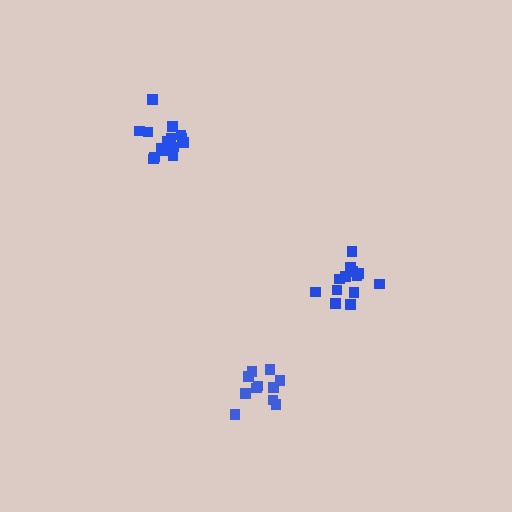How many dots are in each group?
Group 1: 16 dots, Group 2: 13 dots, Group 3: 11 dots (40 total).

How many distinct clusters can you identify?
There are 3 distinct clusters.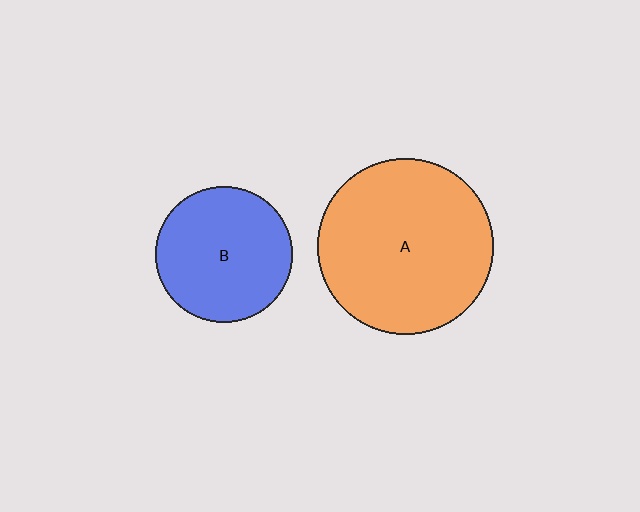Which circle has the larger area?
Circle A (orange).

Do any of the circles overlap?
No, none of the circles overlap.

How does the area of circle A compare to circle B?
Approximately 1.7 times.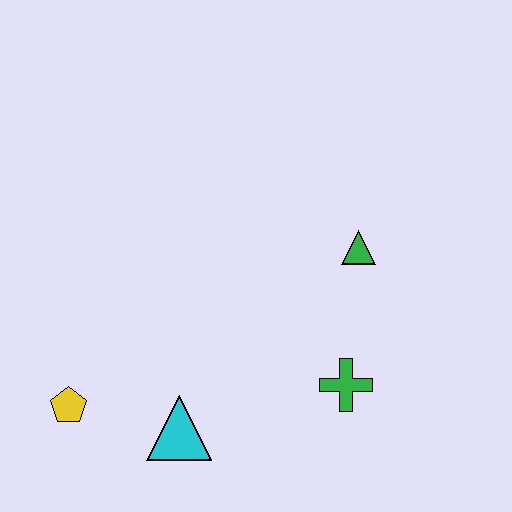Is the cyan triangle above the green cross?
No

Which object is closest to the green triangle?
The green cross is closest to the green triangle.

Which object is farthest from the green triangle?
The yellow pentagon is farthest from the green triangle.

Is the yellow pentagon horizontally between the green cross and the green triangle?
No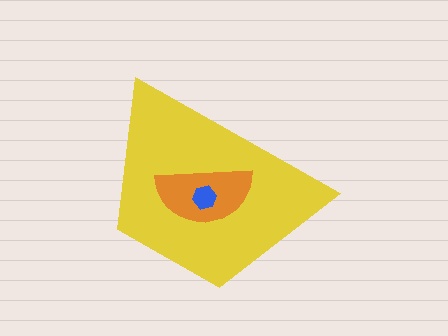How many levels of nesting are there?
3.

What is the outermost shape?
The yellow trapezoid.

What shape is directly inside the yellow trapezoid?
The orange semicircle.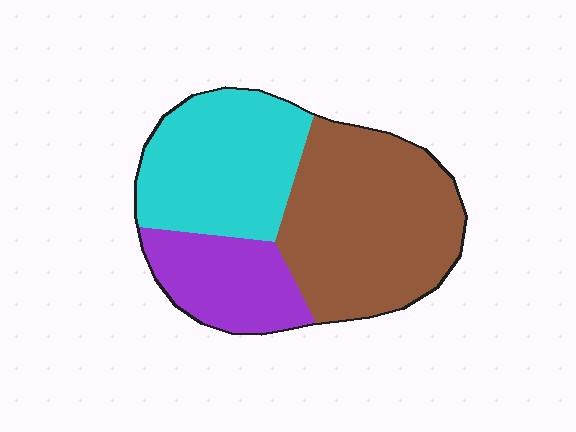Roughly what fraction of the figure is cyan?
Cyan covers about 35% of the figure.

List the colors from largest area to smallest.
From largest to smallest: brown, cyan, purple.